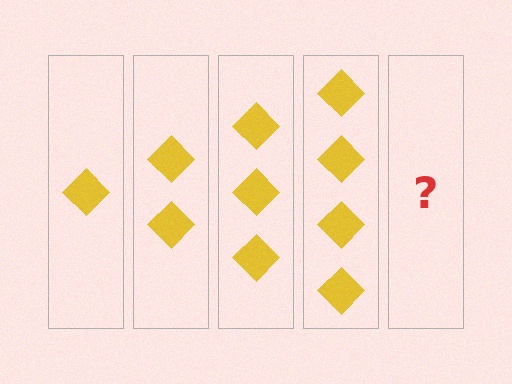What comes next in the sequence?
The next element should be 5 diamonds.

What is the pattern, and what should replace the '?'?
The pattern is that each step adds one more diamond. The '?' should be 5 diamonds.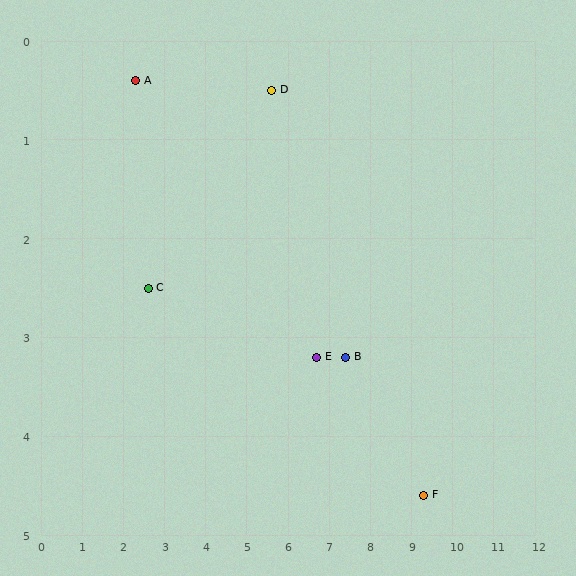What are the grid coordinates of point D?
Point D is at approximately (5.6, 0.5).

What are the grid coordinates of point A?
Point A is at approximately (2.3, 0.4).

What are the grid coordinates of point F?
Point F is at approximately (9.3, 4.6).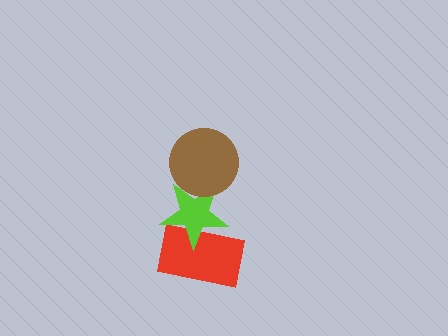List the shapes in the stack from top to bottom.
From top to bottom: the brown circle, the lime star, the red rectangle.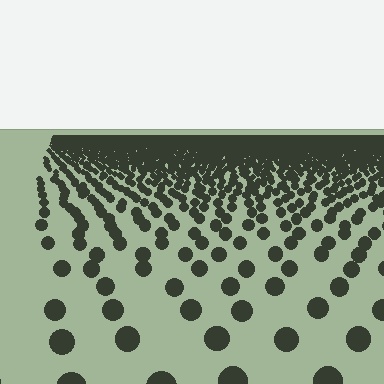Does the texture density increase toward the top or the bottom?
Density increases toward the top.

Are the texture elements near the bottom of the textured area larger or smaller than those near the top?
Larger. Near the bottom, elements are closer to the viewer and appear at a bigger on-screen size.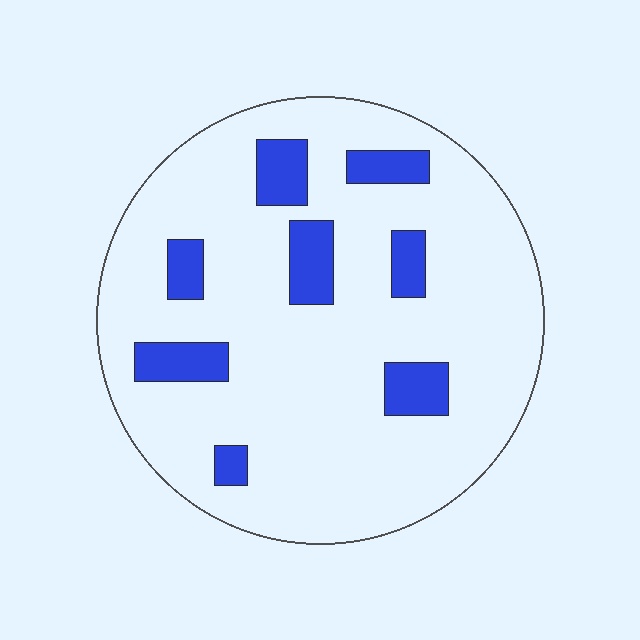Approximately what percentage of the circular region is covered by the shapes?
Approximately 15%.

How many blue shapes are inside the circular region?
8.